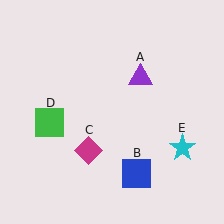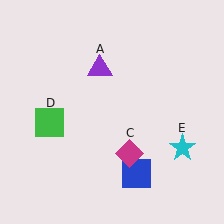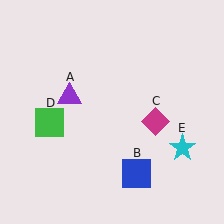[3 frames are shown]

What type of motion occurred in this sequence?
The purple triangle (object A), magenta diamond (object C) rotated counterclockwise around the center of the scene.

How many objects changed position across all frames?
2 objects changed position: purple triangle (object A), magenta diamond (object C).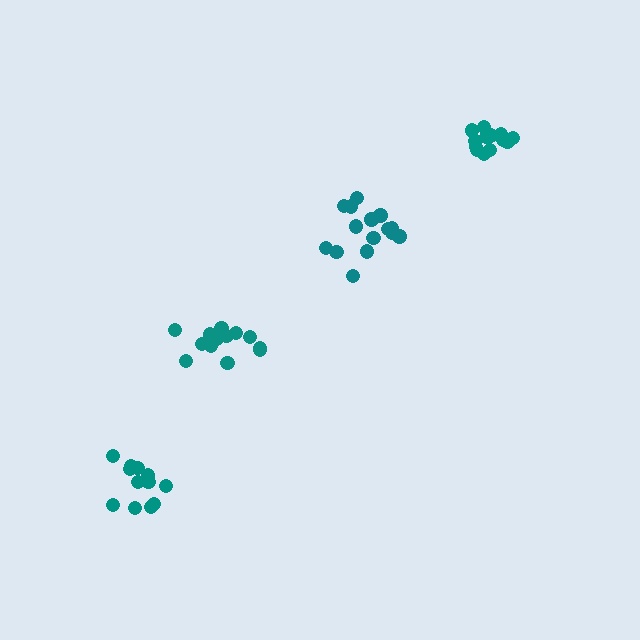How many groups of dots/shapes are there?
There are 4 groups.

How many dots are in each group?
Group 1: 13 dots, Group 2: 15 dots, Group 3: 13 dots, Group 4: 12 dots (53 total).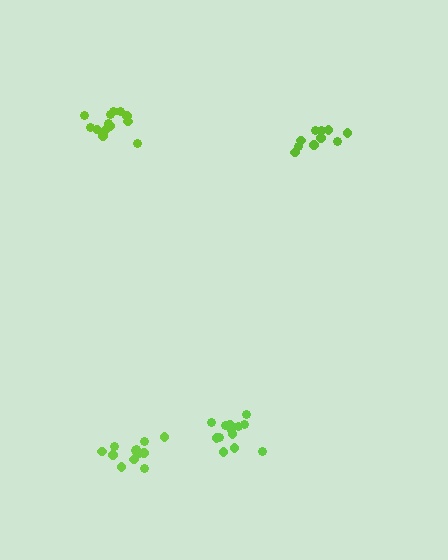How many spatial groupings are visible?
There are 4 spatial groupings.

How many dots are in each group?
Group 1: 12 dots, Group 2: 13 dots, Group 3: 10 dots, Group 4: 13 dots (48 total).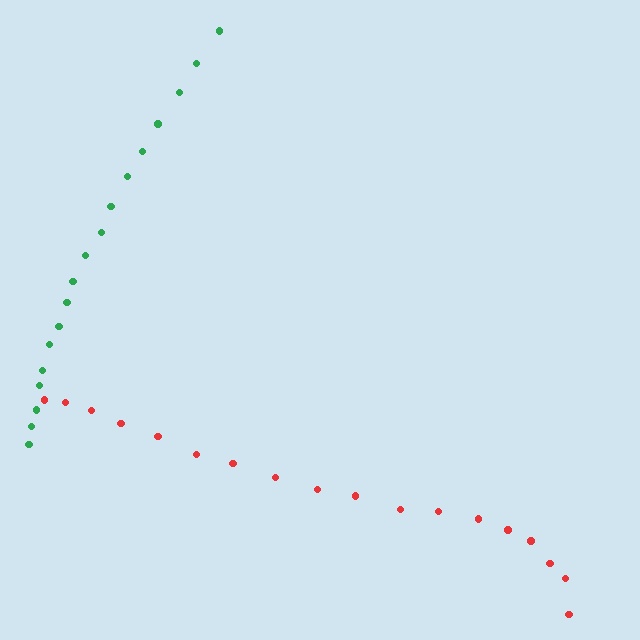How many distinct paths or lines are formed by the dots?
There are 2 distinct paths.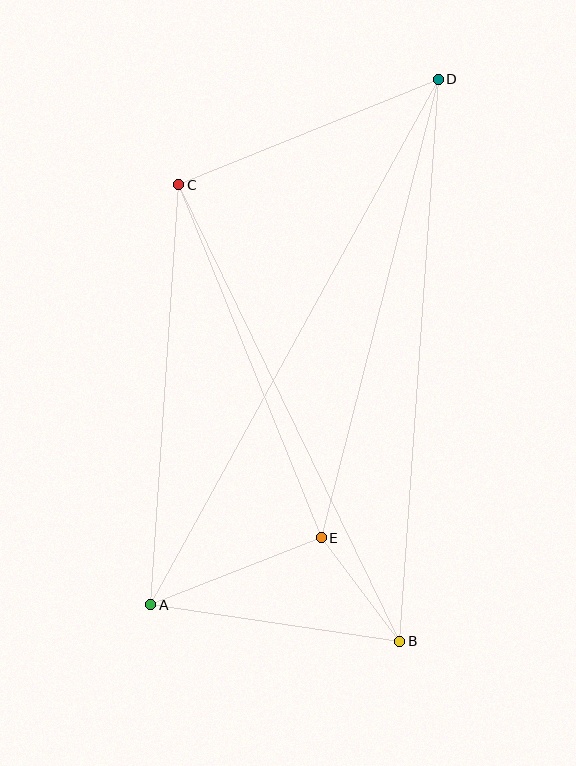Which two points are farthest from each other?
Points A and D are farthest from each other.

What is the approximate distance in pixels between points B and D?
The distance between B and D is approximately 563 pixels.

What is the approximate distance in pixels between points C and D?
The distance between C and D is approximately 280 pixels.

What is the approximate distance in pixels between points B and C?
The distance between B and C is approximately 507 pixels.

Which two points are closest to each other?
Points B and E are closest to each other.